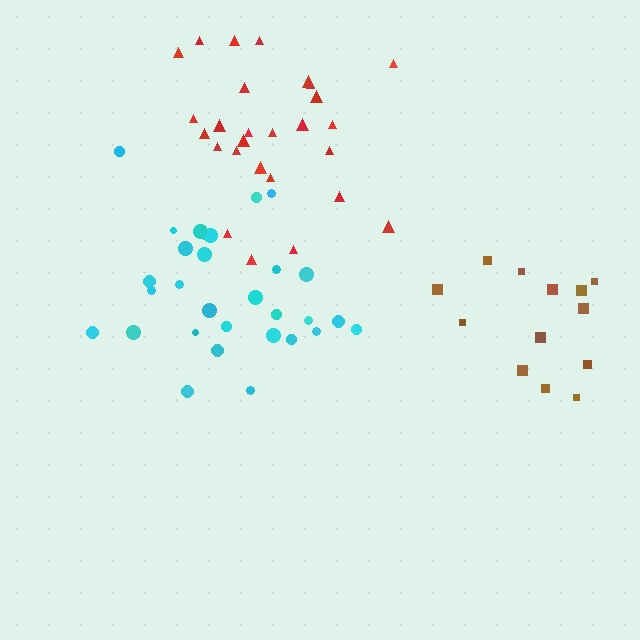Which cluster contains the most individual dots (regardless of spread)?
Cyan (30).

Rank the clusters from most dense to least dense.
cyan, red, brown.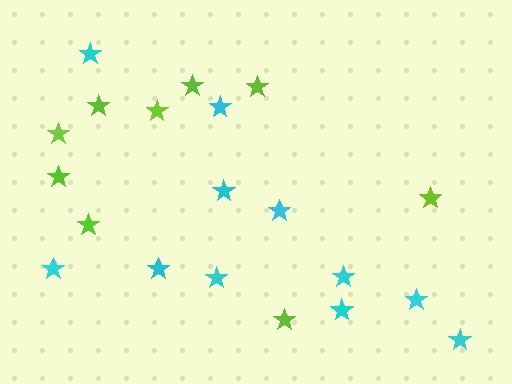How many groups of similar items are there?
There are 2 groups: one group of lime stars (9) and one group of cyan stars (11).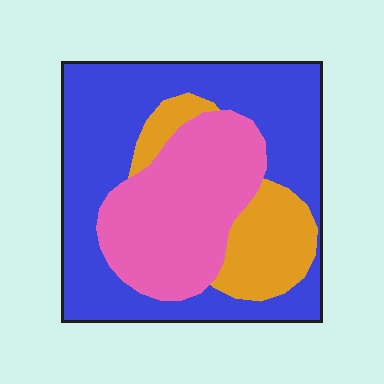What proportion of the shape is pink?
Pink covers 31% of the shape.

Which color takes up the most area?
Blue, at roughly 55%.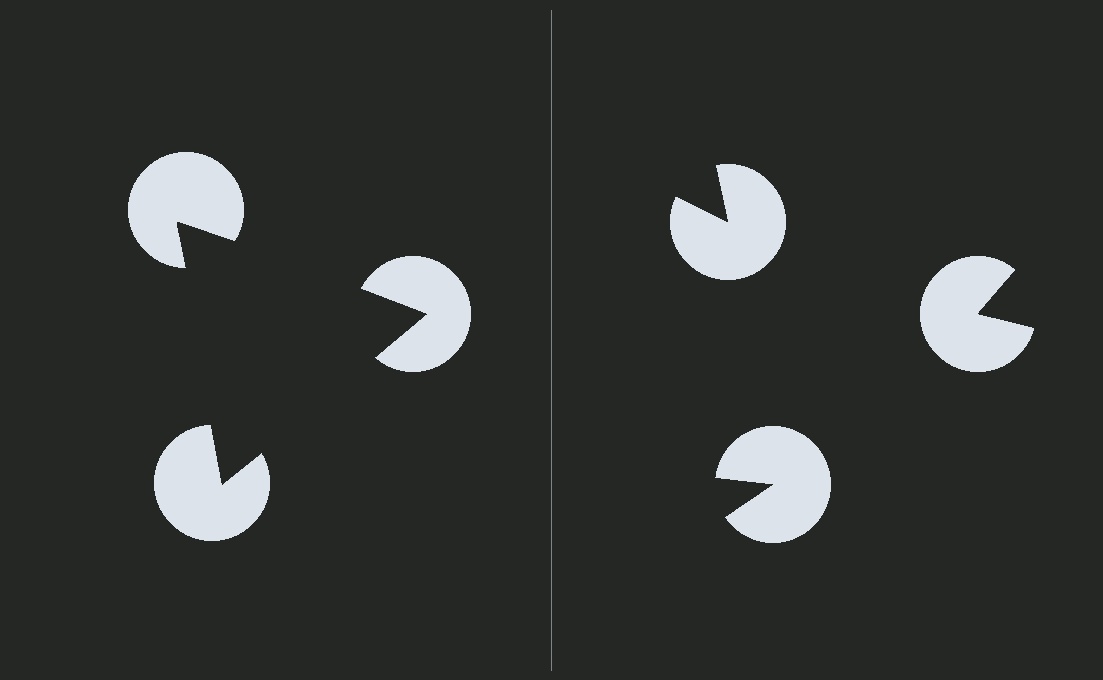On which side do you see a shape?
An illusory triangle appears on the left side. On the right side the wedge cuts are rotated, so no coherent shape forms.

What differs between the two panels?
The pac-man discs are positioned identically on both sides; only the wedge orientations differ. On the left they align to a triangle; on the right they are misaligned.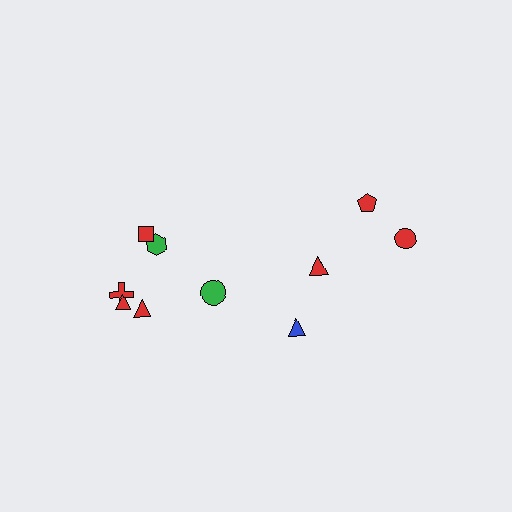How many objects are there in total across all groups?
There are 10 objects.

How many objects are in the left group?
There are 6 objects.